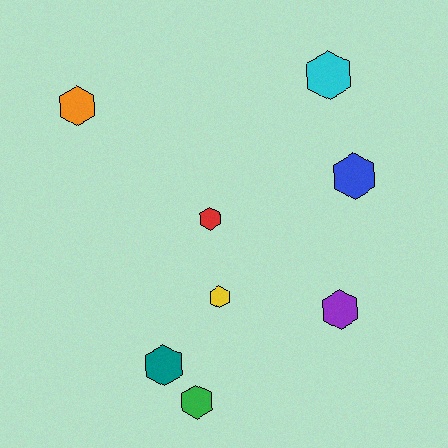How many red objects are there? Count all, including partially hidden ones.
There is 1 red object.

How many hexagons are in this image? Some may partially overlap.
There are 8 hexagons.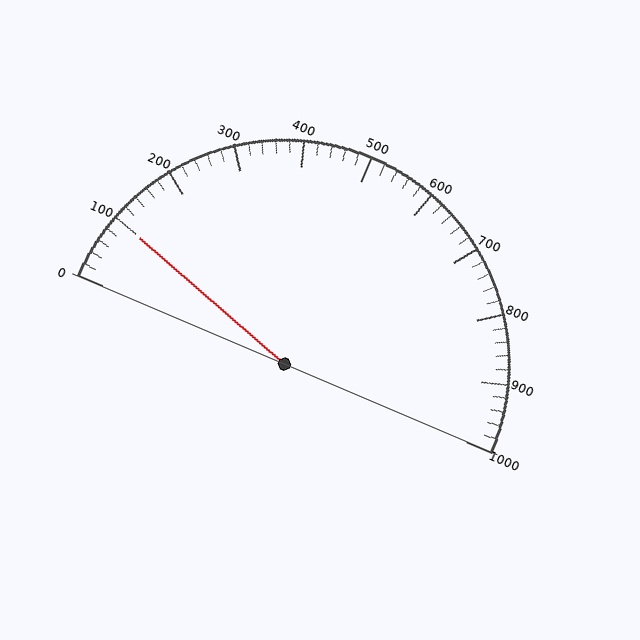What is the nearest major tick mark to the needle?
The nearest major tick mark is 100.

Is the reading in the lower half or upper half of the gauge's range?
The reading is in the lower half of the range (0 to 1000).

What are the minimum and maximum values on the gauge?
The gauge ranges from 0 to 1000.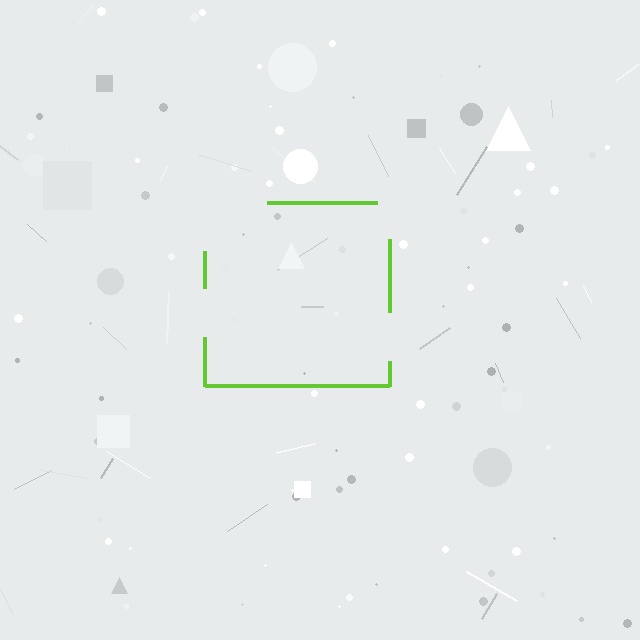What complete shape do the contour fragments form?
The contour fragments form a square.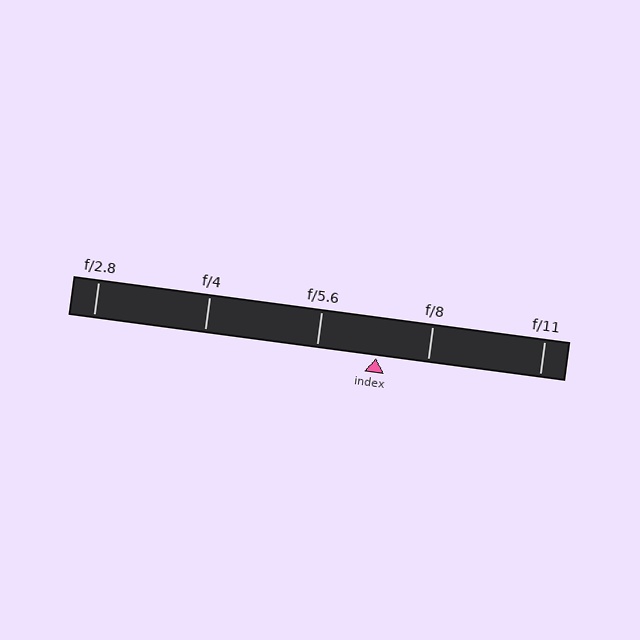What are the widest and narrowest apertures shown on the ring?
The widest aperture shown is f/2.8 and the narrowest is f/11.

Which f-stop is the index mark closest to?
The index mark is closest to f/8.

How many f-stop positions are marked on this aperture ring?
There are 5 f-stop positions marked.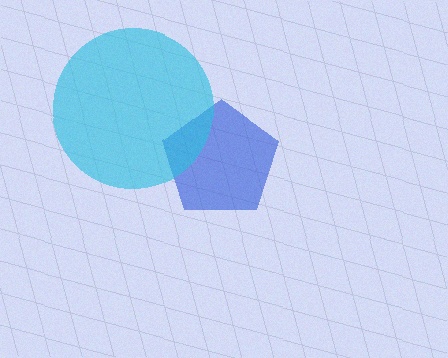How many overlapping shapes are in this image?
There are 2 overlapping shapes in the image.